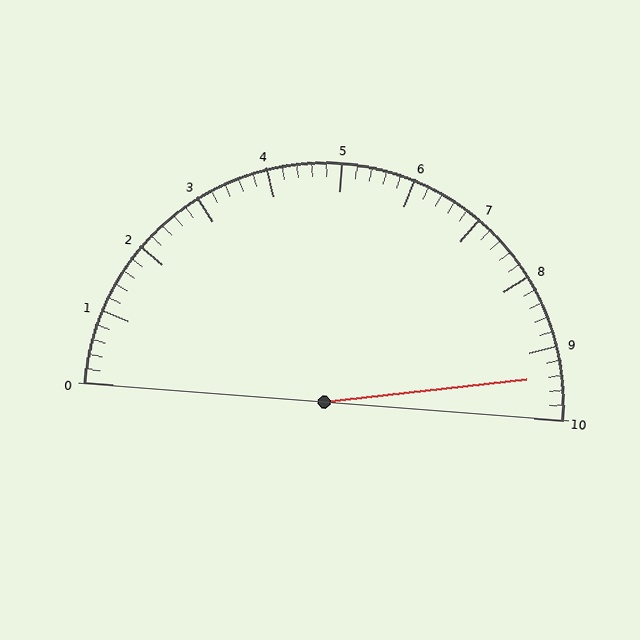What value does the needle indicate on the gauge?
The needle indicates approximately 9.4.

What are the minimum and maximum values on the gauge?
The gauge ranges from 0 to 10.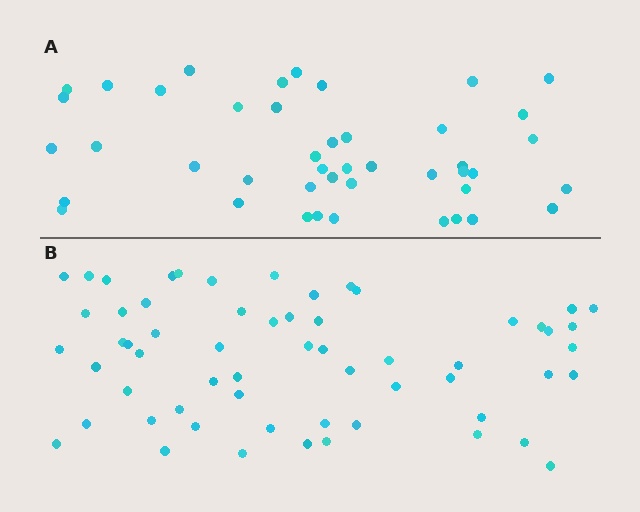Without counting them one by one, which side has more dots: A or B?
Region B (the bottom region) has more dots.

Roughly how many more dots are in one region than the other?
Region B has approximately 15 more dots than region A.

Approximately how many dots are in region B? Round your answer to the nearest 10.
About 60 dots.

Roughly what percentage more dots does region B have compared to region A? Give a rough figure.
About 35% more.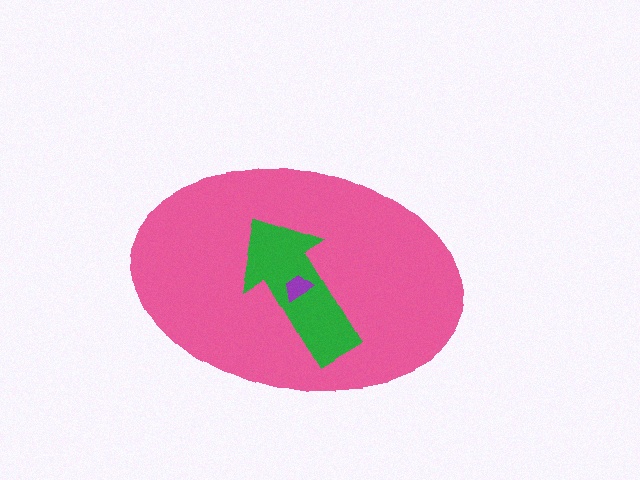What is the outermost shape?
The pink ellipse.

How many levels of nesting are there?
3.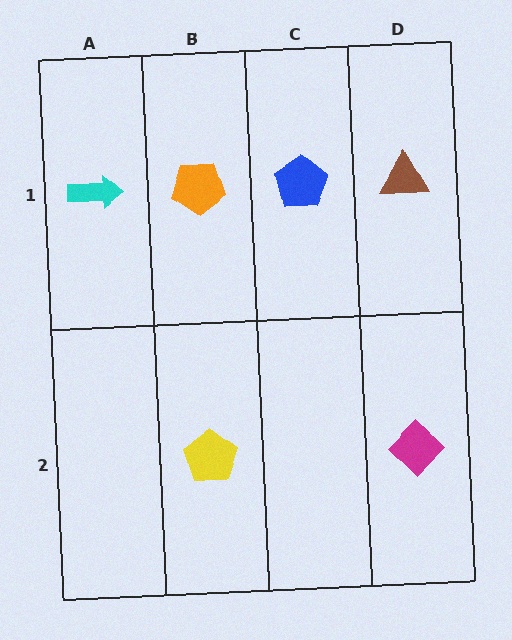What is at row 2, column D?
A magenta diamond.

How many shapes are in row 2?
2 shapes.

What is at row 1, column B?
An orange pentagon.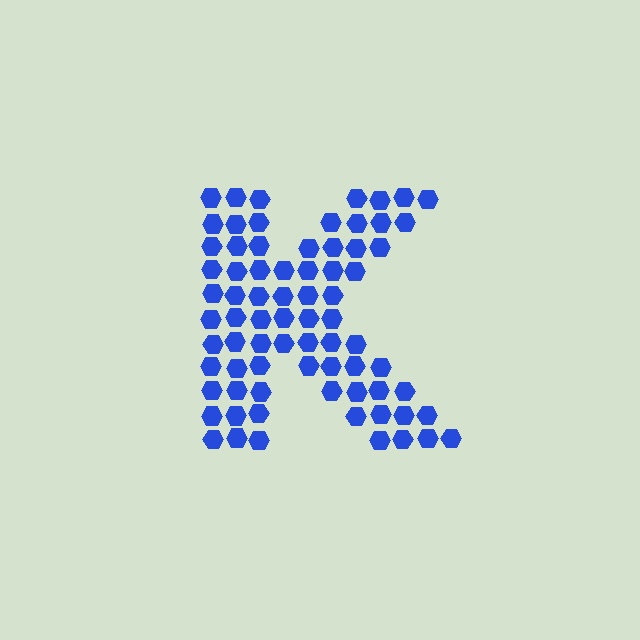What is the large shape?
The large shape is the letter K.